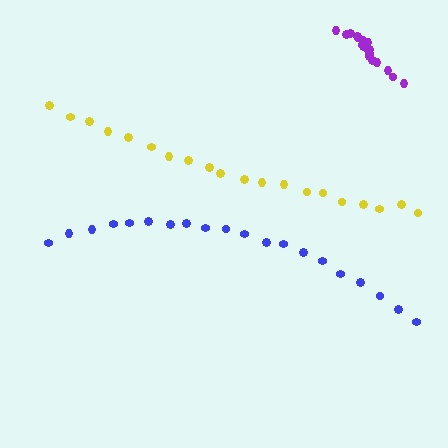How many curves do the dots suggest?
There are 3 distinct paths.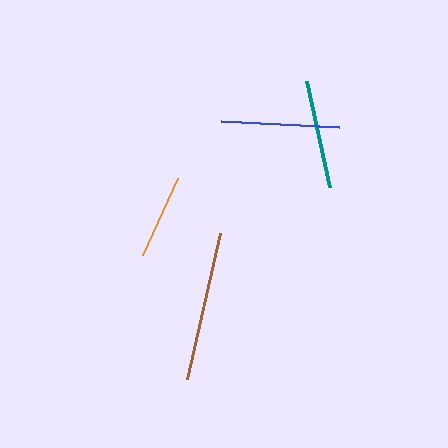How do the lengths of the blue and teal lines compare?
The blue and teal lines are approximately the same length.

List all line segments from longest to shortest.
From longest to shortest: brown, blue, teal, orange.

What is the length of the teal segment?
The teal segment is approximately 108 pixels long.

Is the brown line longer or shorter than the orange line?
The brown line is longer than the orange line.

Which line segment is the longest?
The brown line is the longest at approximately 149 pixels.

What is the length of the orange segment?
The orange segment is approximately 84 pixels long.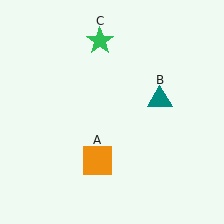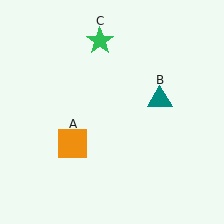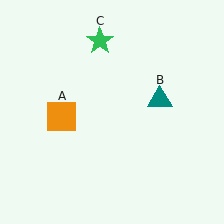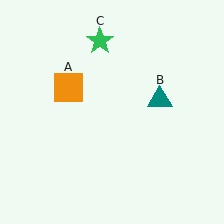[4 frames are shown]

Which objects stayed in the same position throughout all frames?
Teal triangle (object B) and green star (object C) remained stationary.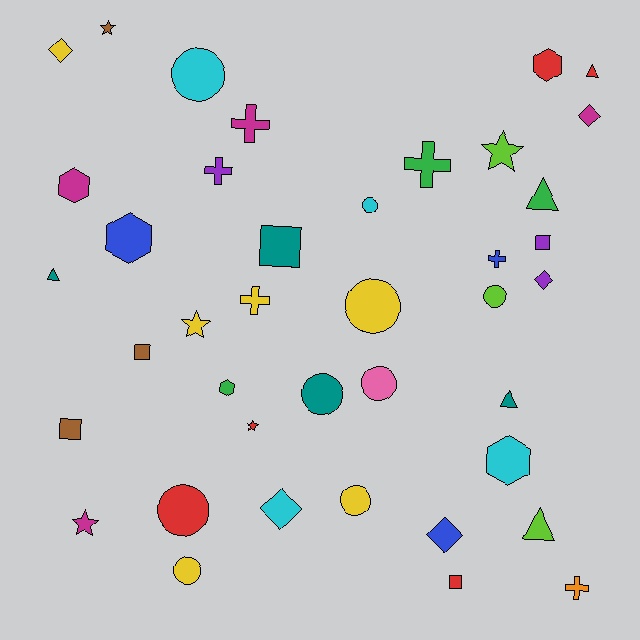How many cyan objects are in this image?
There are 4 cyan objects.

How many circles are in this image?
There are 9 circles.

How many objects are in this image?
There are 40 objects.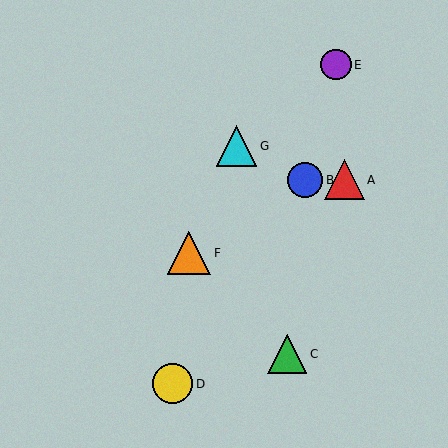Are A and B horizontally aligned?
Yes, both are at y≈180.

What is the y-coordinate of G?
Object G is at y≈146.